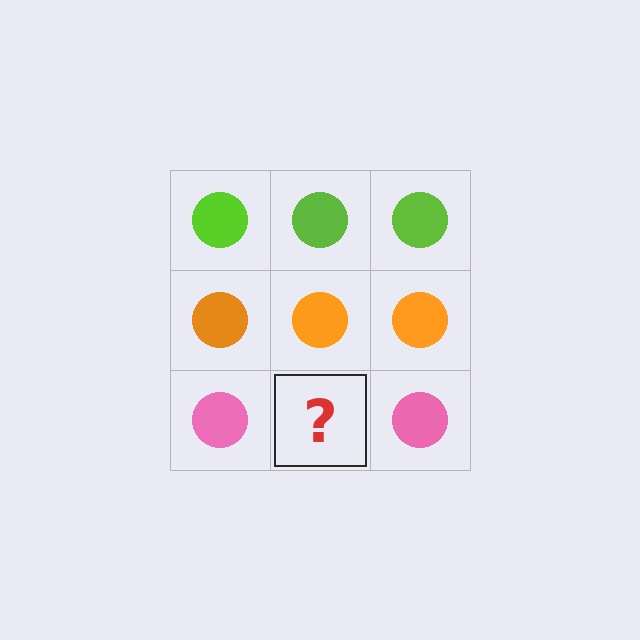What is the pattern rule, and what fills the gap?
The rule is that each row has a consistent color. The gap should be filled with a pink circle.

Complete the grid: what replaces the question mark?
The question mark should be replaced with a pink circle.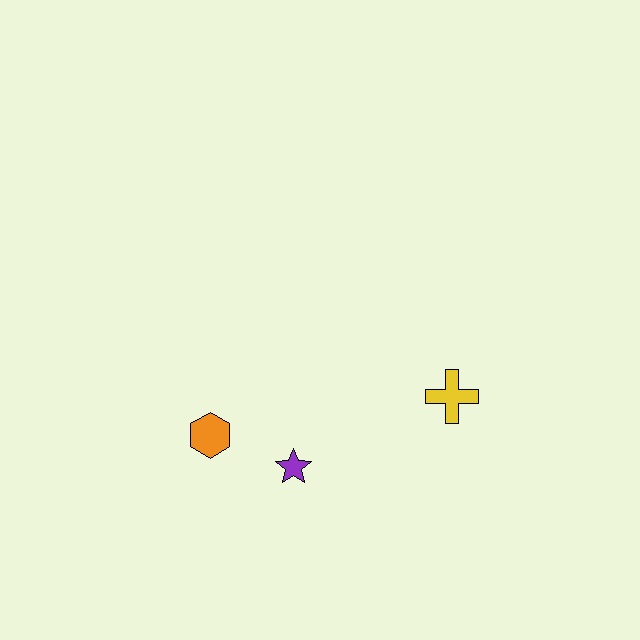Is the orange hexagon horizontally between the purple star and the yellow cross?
No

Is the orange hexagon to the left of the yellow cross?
Yes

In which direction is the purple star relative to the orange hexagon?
The purple star is to the right of the orange hexagon.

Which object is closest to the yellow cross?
The purple star is closest to the yellow cross.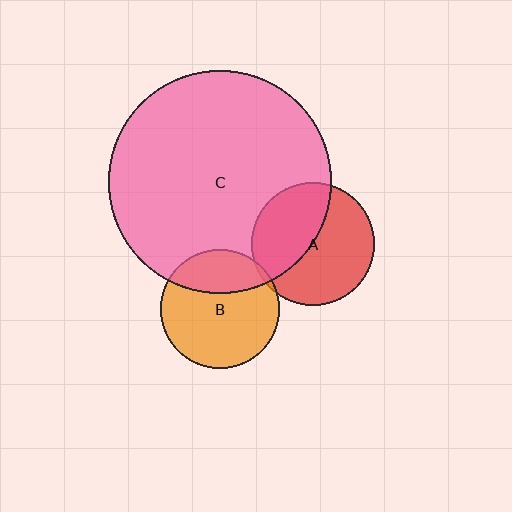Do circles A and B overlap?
Yes.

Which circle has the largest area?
Circle C (pink).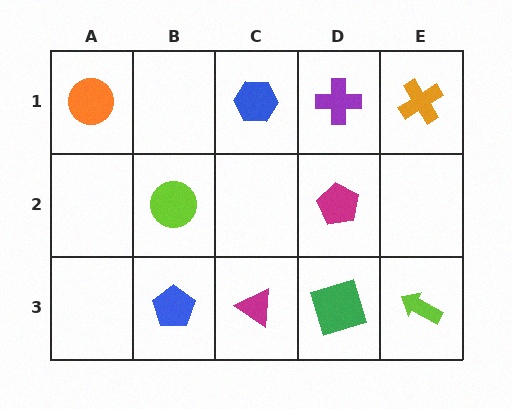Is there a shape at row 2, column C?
No, that cell is empty.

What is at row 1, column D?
A purple cross.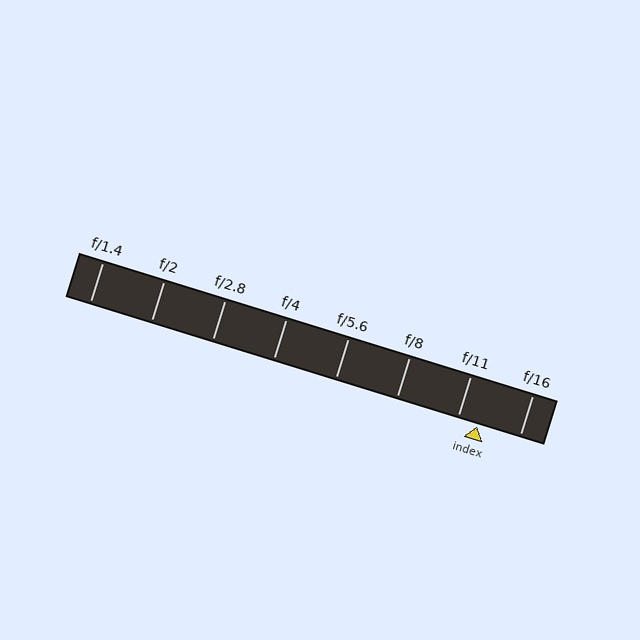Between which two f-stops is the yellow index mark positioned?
The index mark is between f/11 and f/16.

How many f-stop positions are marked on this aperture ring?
There are 8 f-stop positions marked.